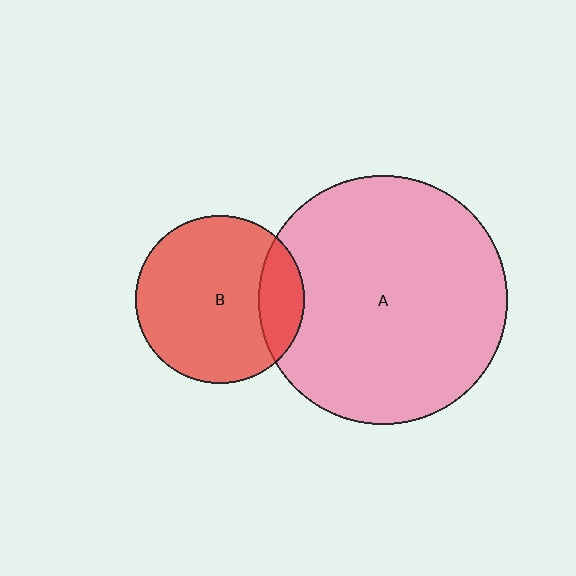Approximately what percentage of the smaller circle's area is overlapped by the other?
Approximately 20%.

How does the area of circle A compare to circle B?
Approximately 2.2 times.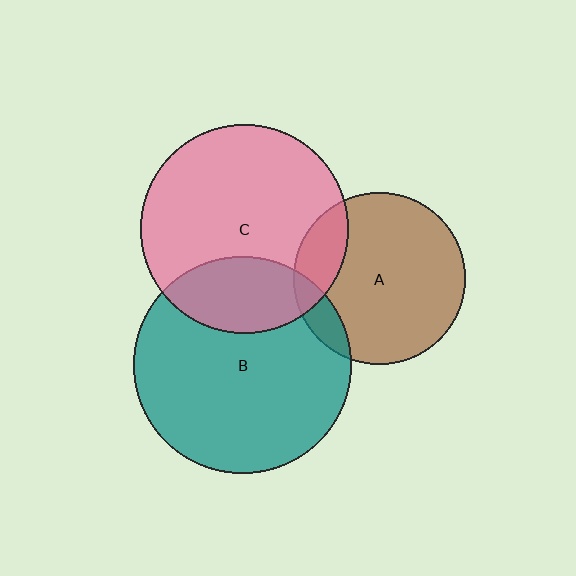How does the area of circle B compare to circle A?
Approximately 1.6 times.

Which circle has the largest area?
Circle B (teal).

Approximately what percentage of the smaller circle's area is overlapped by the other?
Approximately 25%.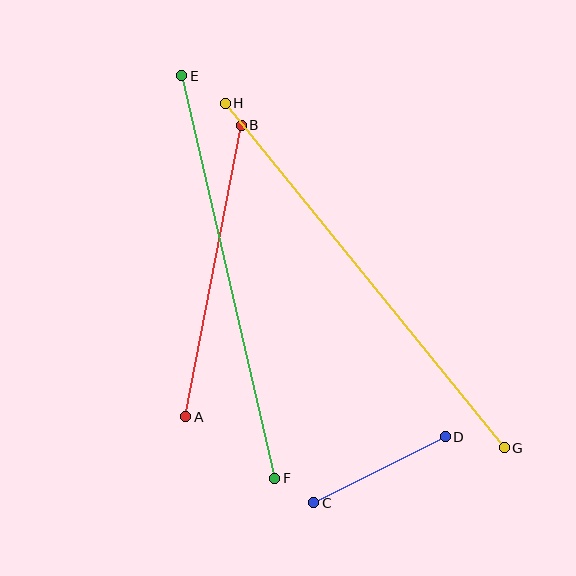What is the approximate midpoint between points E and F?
The midpoint is at approximately (228, 277) pixels.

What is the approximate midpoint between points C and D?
The midpoint is at approximately (380, 470) pixels.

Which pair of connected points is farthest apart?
Points G and H are farthest apart.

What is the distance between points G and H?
The distance is approximately 444 pixels.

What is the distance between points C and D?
The distance is approximately 147 pixels.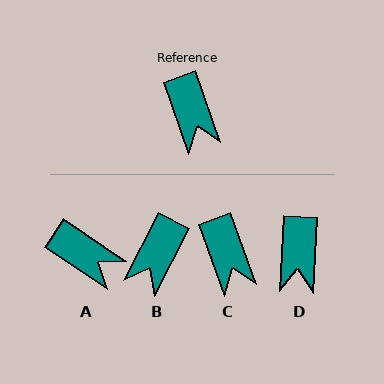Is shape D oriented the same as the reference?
No, it is off by about 22 degrees.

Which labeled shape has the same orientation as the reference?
C.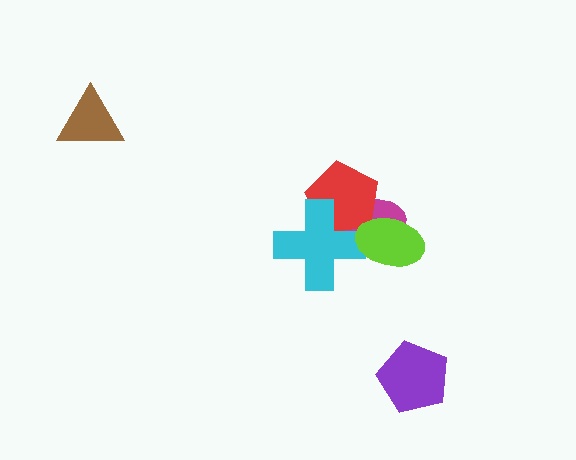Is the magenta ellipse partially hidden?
Yes, it is partially covered by another shape.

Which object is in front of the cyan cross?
The lime ellipse is in front of the cyan cross.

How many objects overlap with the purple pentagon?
0 objects overlap with the purple pentagon.